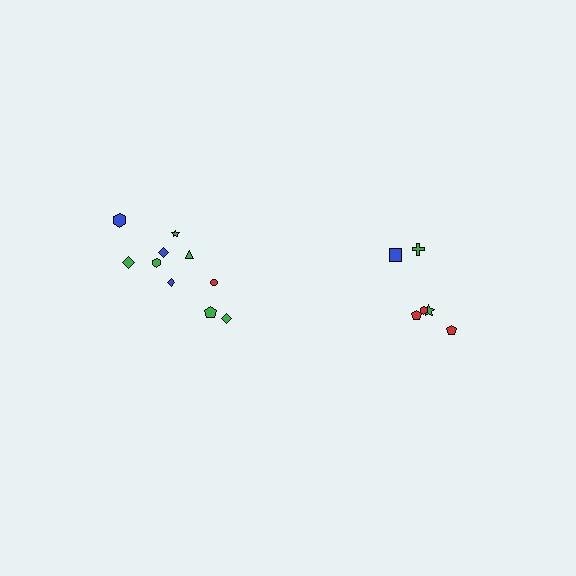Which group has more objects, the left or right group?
The left group.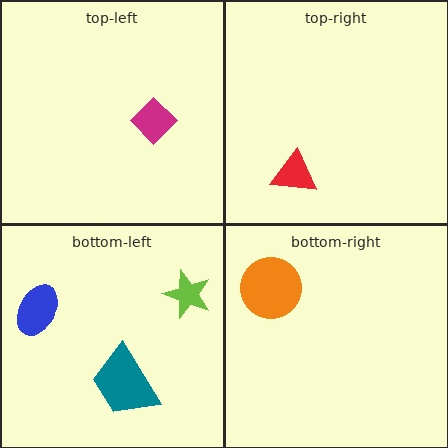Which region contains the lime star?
The bottom-left region.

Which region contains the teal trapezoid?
The bottom-left region.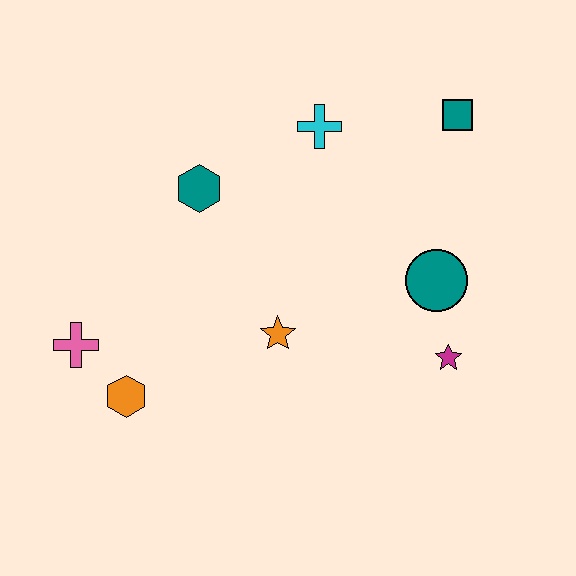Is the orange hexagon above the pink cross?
No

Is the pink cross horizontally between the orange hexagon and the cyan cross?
No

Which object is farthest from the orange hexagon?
The teal square is farthest from the orange hexagon.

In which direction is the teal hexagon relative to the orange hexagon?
The teal hexagon is above the orange hexagon.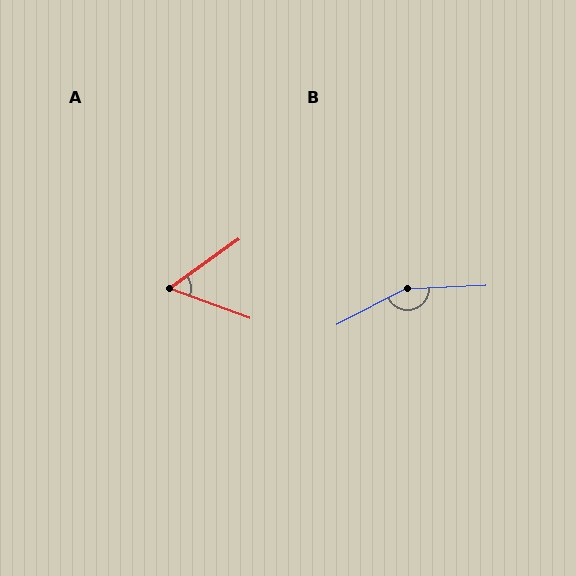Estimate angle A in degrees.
Approximately 56 degrees.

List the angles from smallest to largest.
A (56°), B (155°).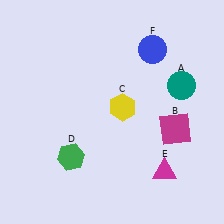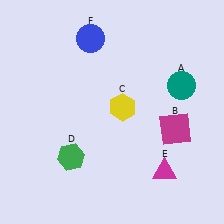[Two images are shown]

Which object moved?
The blue circle (F) moved left.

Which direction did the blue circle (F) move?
The blue circle (F) moved left.